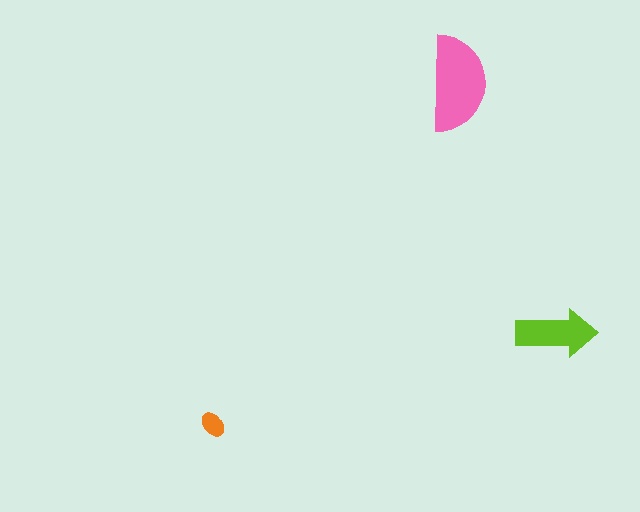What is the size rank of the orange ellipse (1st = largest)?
3rd.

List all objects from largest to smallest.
The pink semicircle, the lime arrow, the orange ellipse.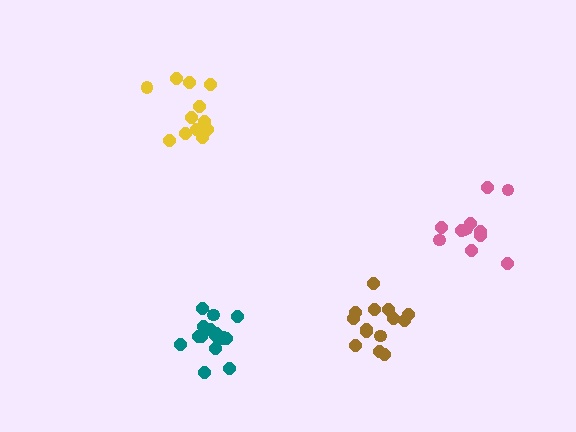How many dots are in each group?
Group 1: 16 dots, Group 2: 14 dots, Group 3: 12 dots, Group 4: 12 dots (54 total).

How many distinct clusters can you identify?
There are 4 distinct clusters.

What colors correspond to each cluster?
The clusters are colored: teal, brown, yellow, pink.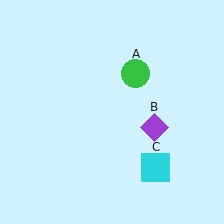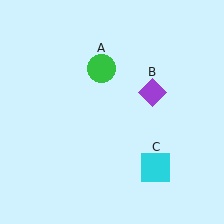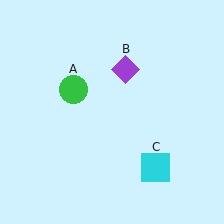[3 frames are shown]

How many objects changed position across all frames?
2 objects changed position: green circle (object A), purple diamond (object B).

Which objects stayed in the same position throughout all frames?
Cyan square (object C) remained stationary.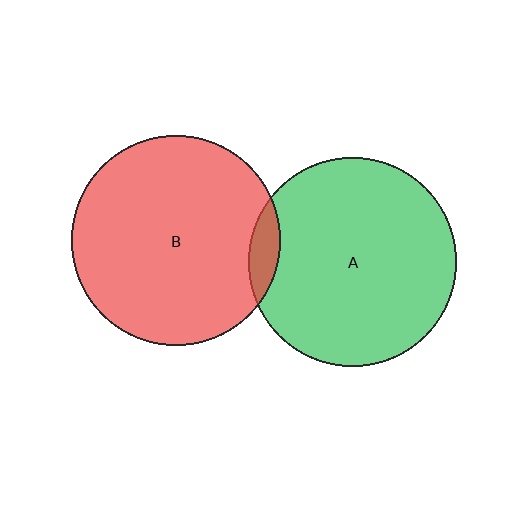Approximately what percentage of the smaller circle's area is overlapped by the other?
Approximately 5%.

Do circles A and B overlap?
Yes.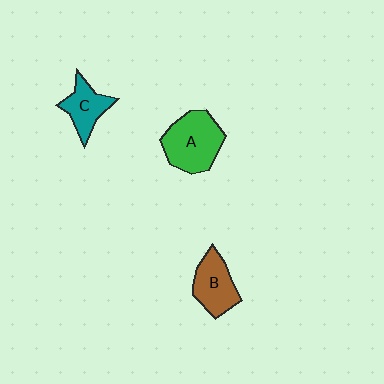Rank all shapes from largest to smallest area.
From largest to smallest: A (green), B (brown), C (teal).